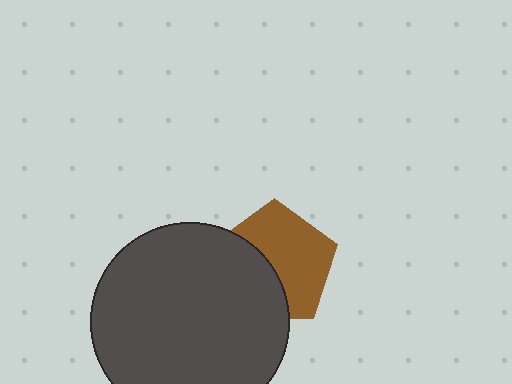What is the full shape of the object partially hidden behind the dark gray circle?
The partially hidden object is a brown pentagon.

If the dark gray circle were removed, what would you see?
You would see the complete brown pentagon.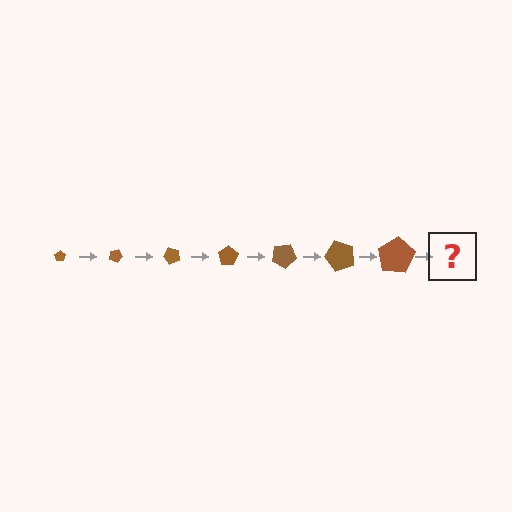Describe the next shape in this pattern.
It should be a pentagon, larger than the previous one and rotated 175 degrees from the start.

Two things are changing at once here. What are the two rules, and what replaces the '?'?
The two rules are that the pentagon grows larger each step and it rotates 25 degrees each step. The '?' should be a pentagon, larger than the previous one and rotated 175 degrees from the start.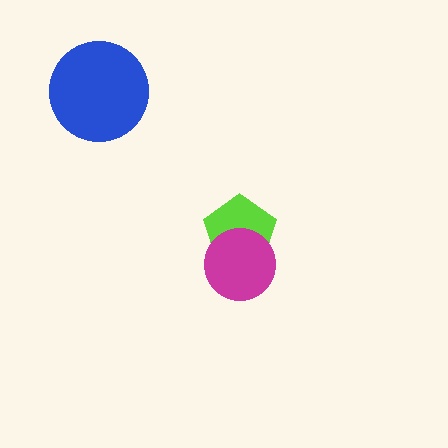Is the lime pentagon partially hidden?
Yes, it is partially covered by another shape.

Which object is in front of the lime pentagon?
The magenta circle is in front of the lime pentagon.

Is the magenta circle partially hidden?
No, no other shape covers it.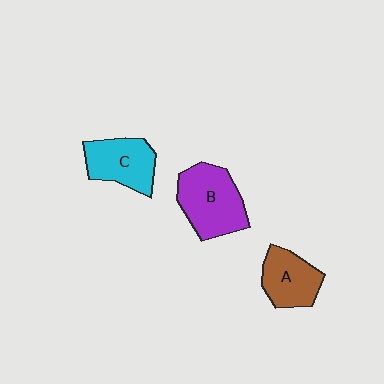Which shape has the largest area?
Shape B (purple).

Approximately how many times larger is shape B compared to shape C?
Approximately 1.3 times.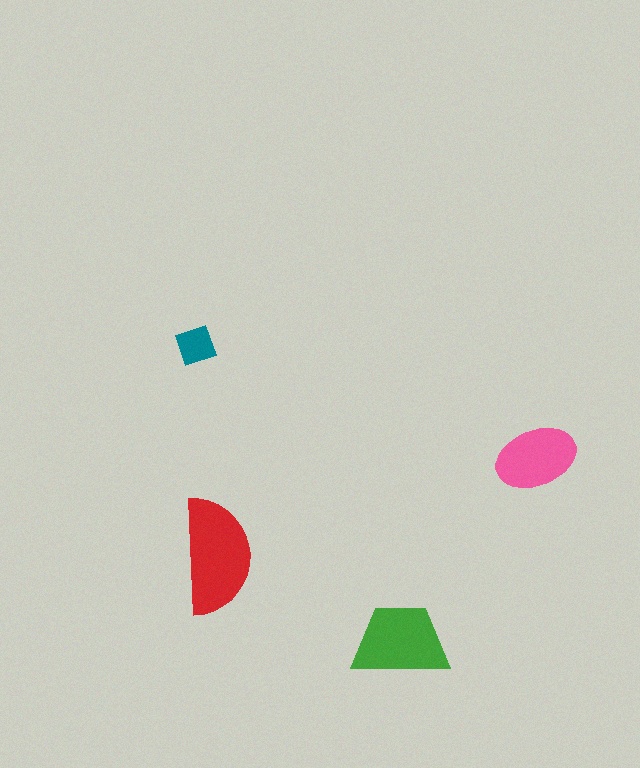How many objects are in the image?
There are 4 objects in the image.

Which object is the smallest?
The teal diamond.